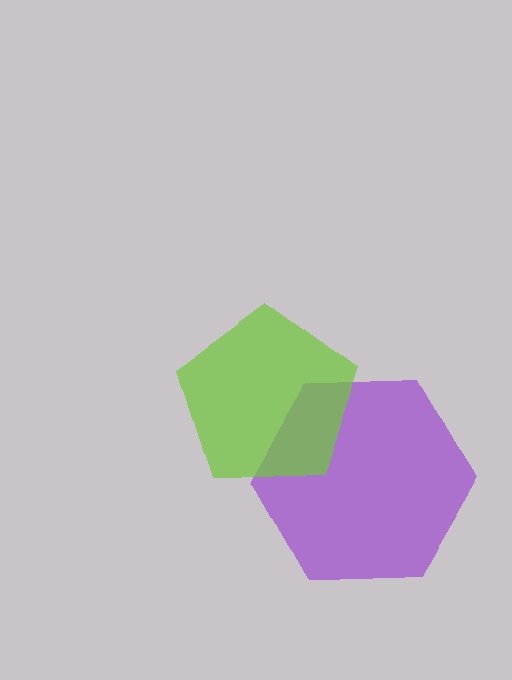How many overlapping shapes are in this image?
There are 2 overlapping shapes in the image.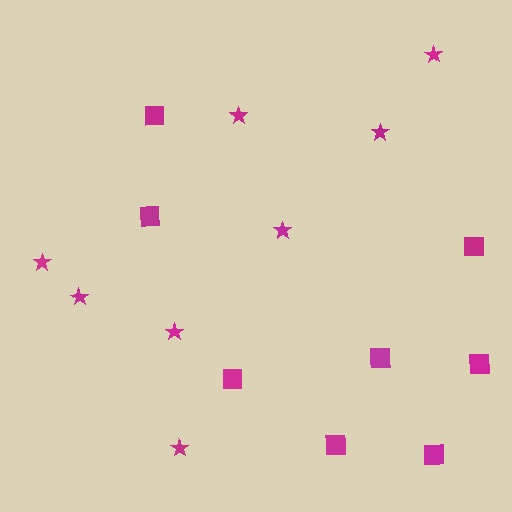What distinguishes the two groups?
There are 2 groups: one group of squares (8) and one group of stars (8).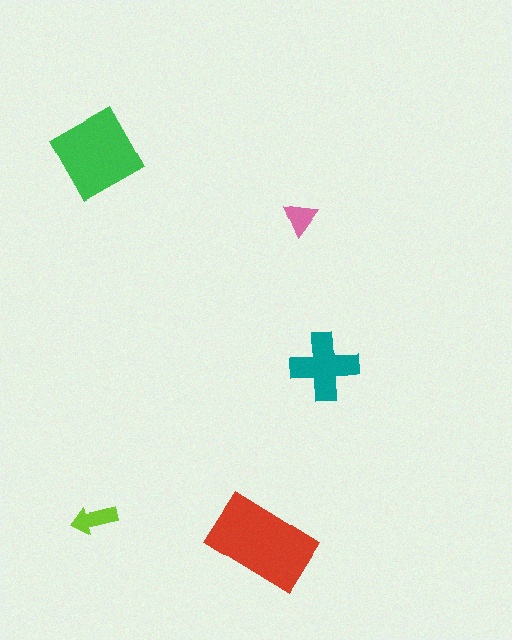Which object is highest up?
The green diamond is topmost.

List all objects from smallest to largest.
The pink triangle, the lime arrow, the teal cross, the green diamond, the red rectangle.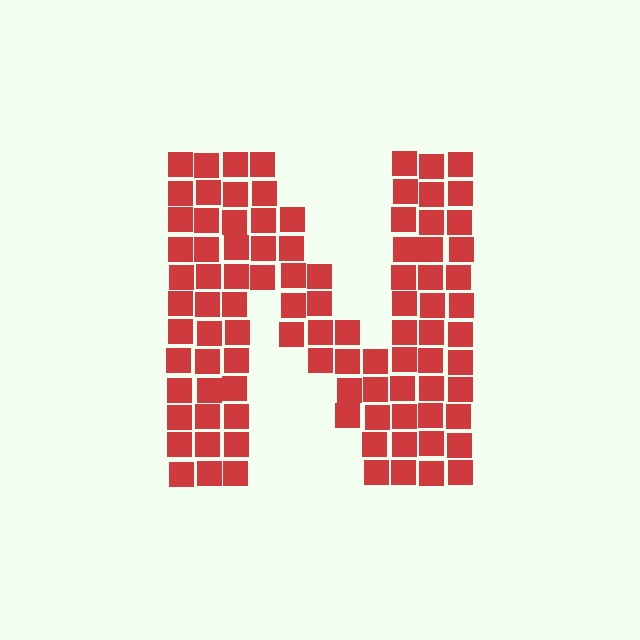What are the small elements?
The small elements are squares.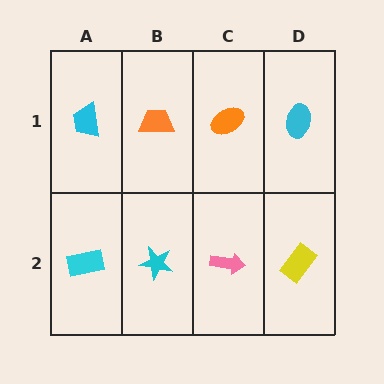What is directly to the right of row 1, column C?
A cyan ellipse.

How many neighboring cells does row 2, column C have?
3.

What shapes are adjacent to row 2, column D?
A cyan ellipse (row 1, column D), a pink arrow (row 2, column C).